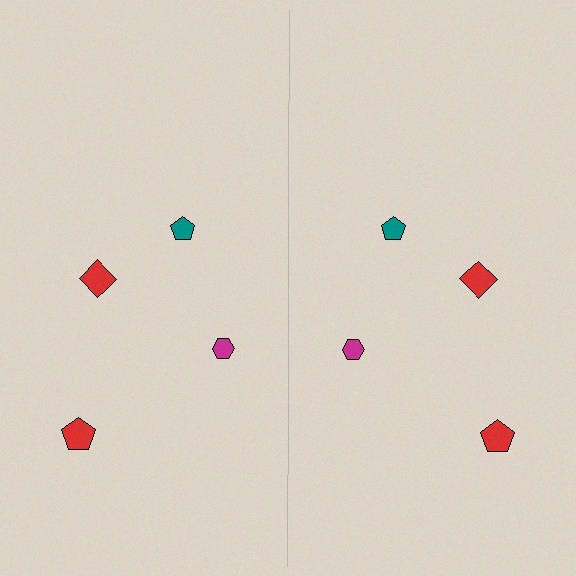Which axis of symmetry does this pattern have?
The pattern has a vertical axis of symmetry running through the center of the image.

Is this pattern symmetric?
Yes, this pattern has bilateral (reflection) symmetry.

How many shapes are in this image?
There are 8 shapes in this image.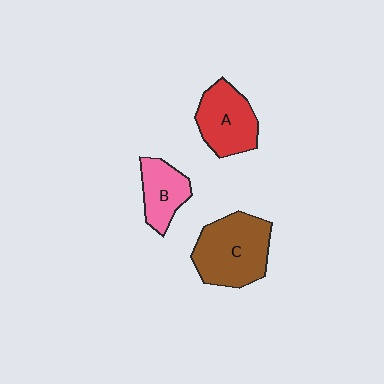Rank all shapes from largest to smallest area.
From largest to smallest: C (brown), A (red), B (pink).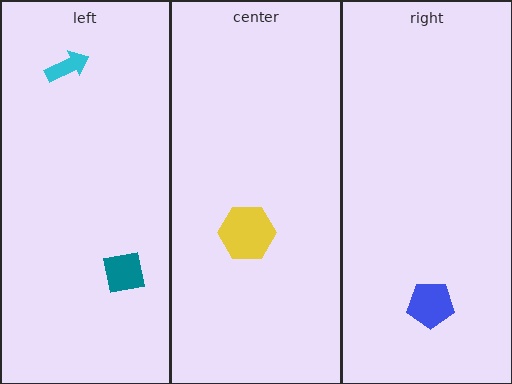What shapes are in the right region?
The blue pentagon.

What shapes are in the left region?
The cyan arrow, the teal square.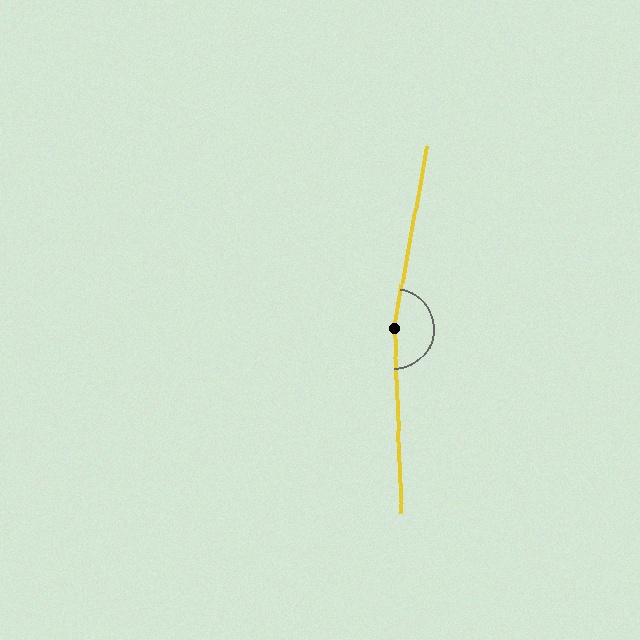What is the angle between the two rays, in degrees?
Approximately 167 degrees.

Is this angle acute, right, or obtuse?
It is obtuse.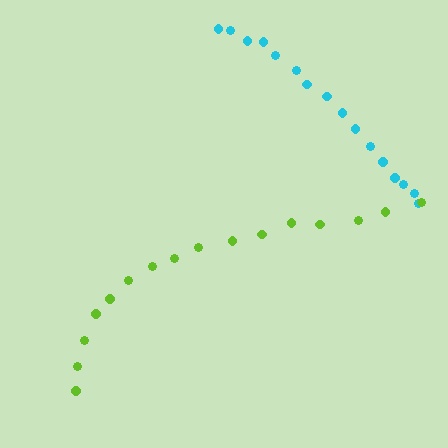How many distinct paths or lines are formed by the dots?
There are 2 distinct paths.